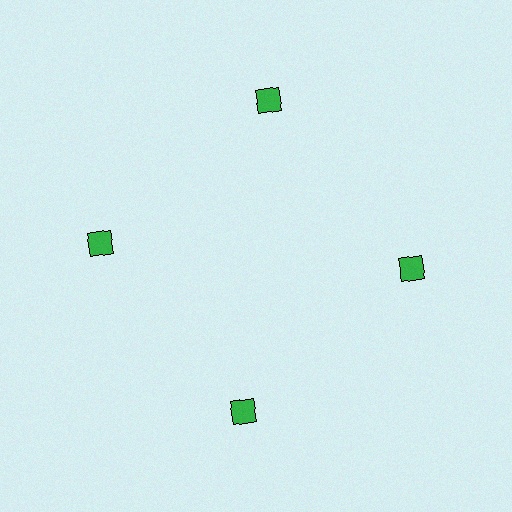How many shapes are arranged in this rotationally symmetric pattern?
There are 4 shapes, arranged in 4 groups of 1.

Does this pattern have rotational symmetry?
Yes, this pattern has 4-fold rotational symmetry. It looks the same after rotating 90 degrees around the center.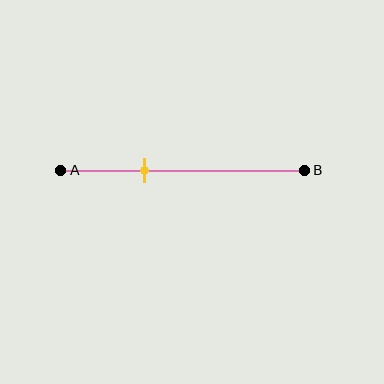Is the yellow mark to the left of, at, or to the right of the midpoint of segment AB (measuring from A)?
The yellow mark is to the left of the midpoint of segment AB.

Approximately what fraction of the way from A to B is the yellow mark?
The yellow mark is approximately 35% of the way from A to B.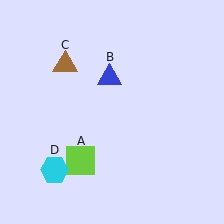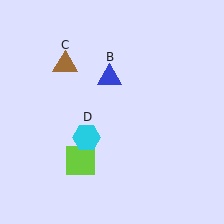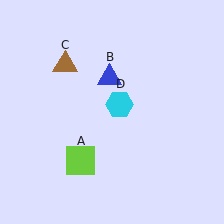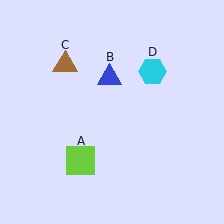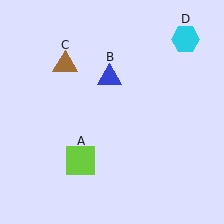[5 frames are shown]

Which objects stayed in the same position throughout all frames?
Lime square (object A) and blue triangle (object B) and brown triangle (object C) remained stationary.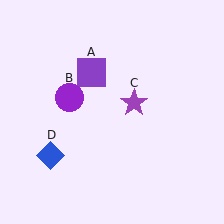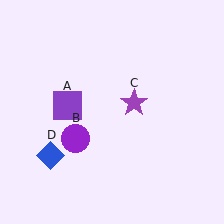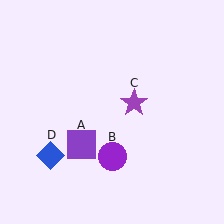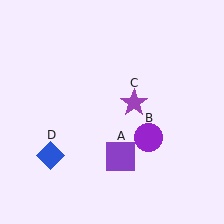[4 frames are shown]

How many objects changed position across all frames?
2 objects changed position: purple square (object A), purple circle (object B).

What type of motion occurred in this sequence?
The purple square (object A), purple circle (object B) rotated counterclockwise around the center of the scene.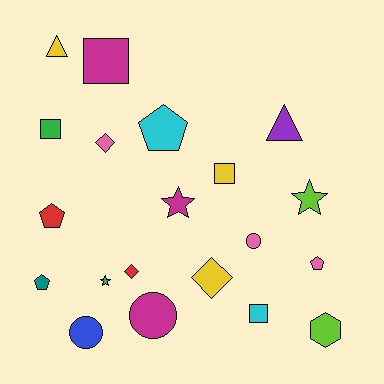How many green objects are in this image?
There are 2 green objects.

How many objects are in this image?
There are 20 objects.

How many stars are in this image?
There are 3 stars.